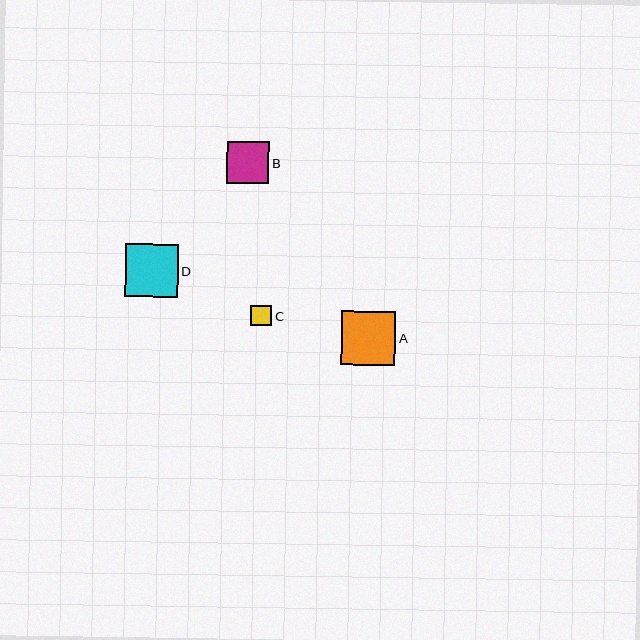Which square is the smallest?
Square C is the smallest with a size of approximately 21 pixels.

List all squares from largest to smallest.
From largest to smallest: A, D, B, C.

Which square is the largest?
Square A is the largest with a size of approximately 54 pixels.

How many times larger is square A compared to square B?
Square A is approximately 1.3 times the size of square B.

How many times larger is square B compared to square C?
Square B is approximately 2.0 times the size of square C.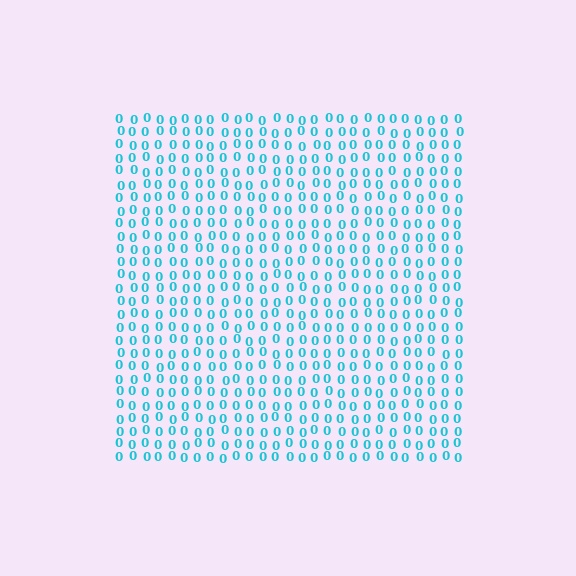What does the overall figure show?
The overall figure shows a square.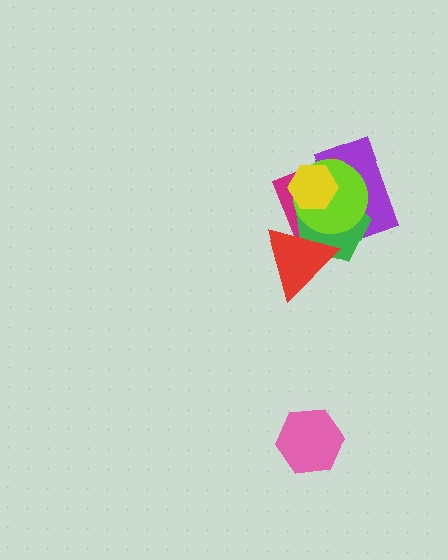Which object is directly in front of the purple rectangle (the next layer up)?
The magenta diamond is directly in front of the purple rectangle.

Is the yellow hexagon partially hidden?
No, no other shape covers it.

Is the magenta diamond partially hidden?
Yes, it is partially covered by another shape.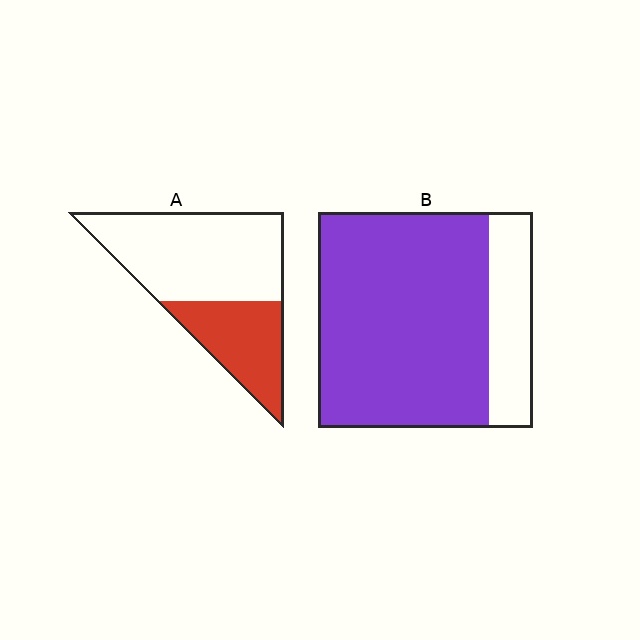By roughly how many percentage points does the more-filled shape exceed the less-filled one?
By roughly 45 percentage points (B over A).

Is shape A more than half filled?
No.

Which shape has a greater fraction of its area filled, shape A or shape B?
Shape B.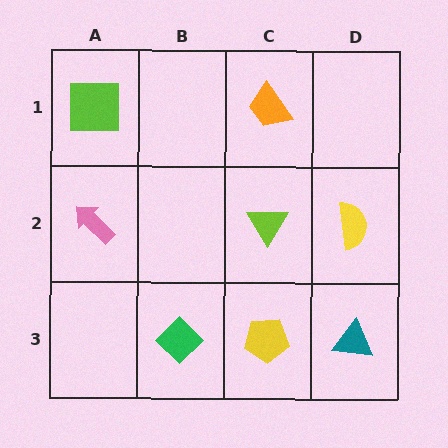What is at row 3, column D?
A teal triangle.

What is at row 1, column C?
An orange trapezoid.